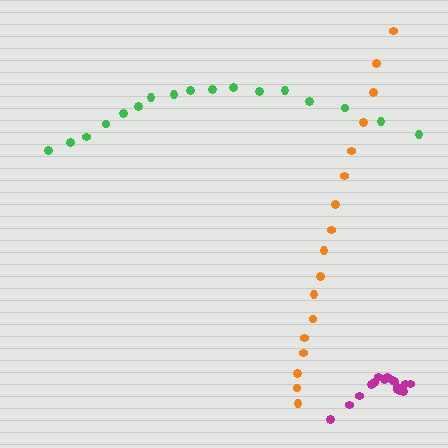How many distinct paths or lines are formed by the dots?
There are 3 distinct paths.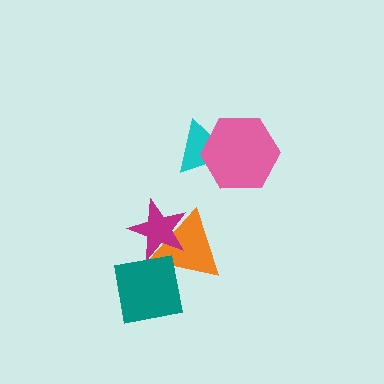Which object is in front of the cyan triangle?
The pink hexagon is in front of the cyan triangle.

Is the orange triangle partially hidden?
Yes, it is partially covered by another shape.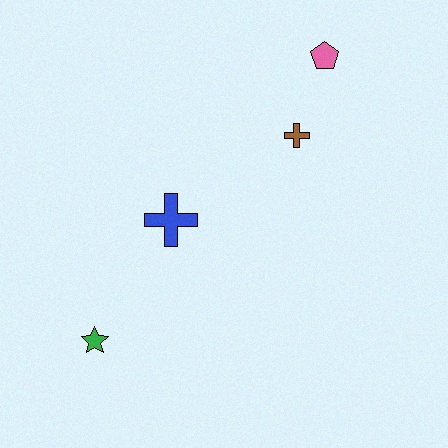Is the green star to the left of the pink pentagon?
Yes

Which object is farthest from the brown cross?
The green star is farthest from the brown cross.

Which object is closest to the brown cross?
The pink pentagon is closest to the brown cross.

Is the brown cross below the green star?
No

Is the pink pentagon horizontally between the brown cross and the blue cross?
No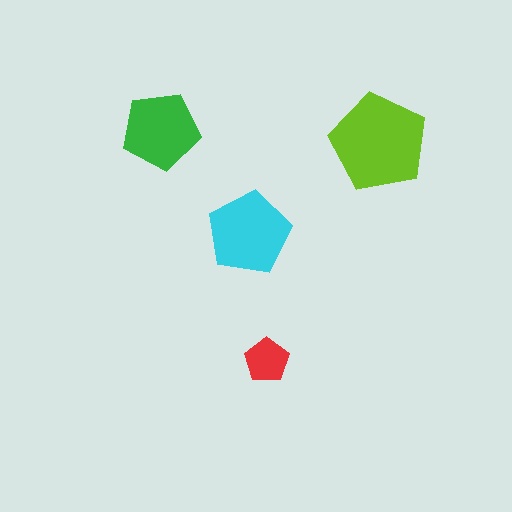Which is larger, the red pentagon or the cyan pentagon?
The cyan one.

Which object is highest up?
The green pentagon is topmost.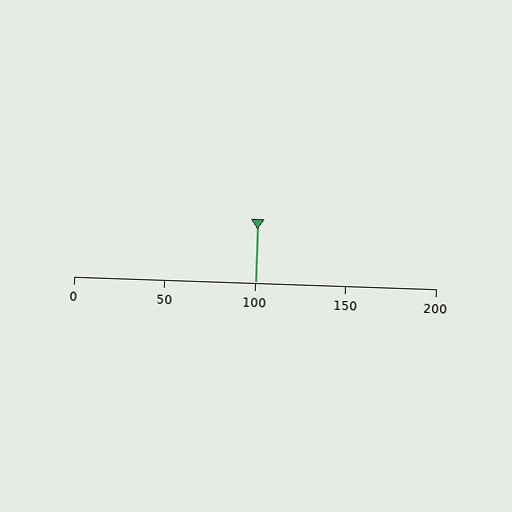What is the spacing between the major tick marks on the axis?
The major ticks are spaced 50 apart.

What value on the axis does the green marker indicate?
The marker indicates approximately 100.